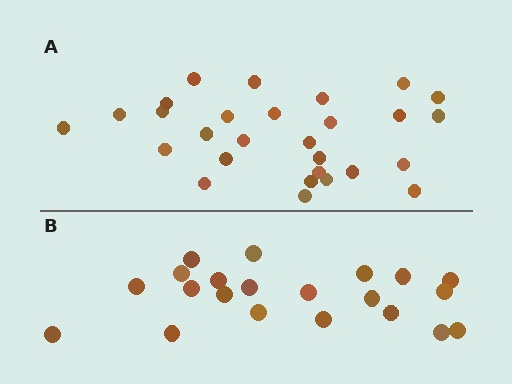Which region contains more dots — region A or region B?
Region A (the top region) has more dots.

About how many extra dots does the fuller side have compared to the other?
Region A has roughly 8 or so more dots than region B.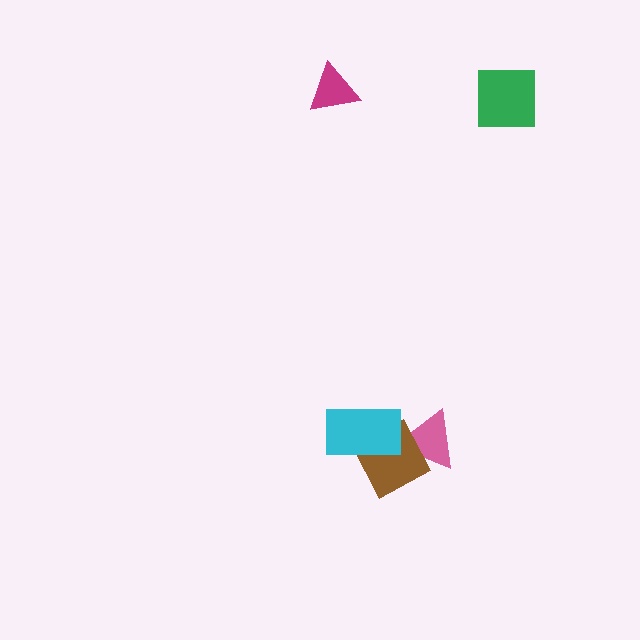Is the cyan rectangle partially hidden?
No, no other shape covers it.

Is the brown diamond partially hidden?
Yes, it is partially covered by another shape.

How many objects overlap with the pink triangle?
1 object overlaps with the pink triangle.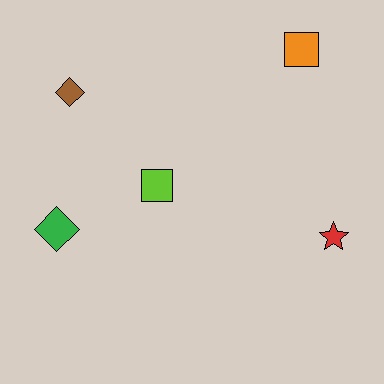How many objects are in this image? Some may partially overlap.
There are 5 objects.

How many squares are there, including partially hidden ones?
There are 2 squares.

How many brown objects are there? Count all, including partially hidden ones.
There is 1 brown object.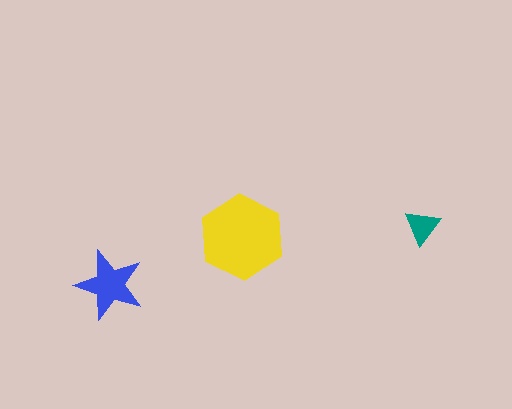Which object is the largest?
The yellow hexagon.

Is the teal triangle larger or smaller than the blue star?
Smaller.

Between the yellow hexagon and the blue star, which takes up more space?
The yellow hexagon.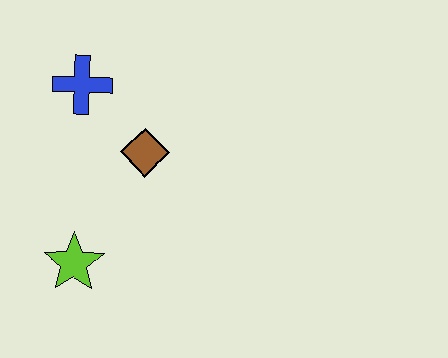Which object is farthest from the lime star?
The blue cross is farthest from the lime star.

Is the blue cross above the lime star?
Yes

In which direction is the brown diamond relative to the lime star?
The brown diamond is above the lime star.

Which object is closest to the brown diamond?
The blue cross is closest to the brown diamond.